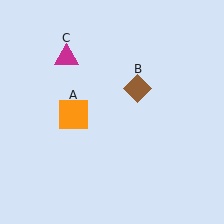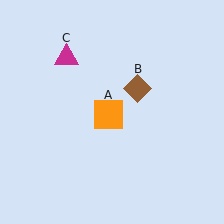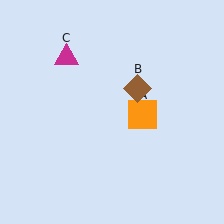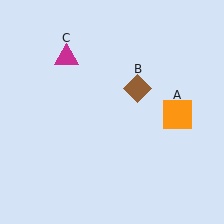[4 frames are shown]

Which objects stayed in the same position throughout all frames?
Brown diamond (object B) and magenta triangle (object C) remained stationary.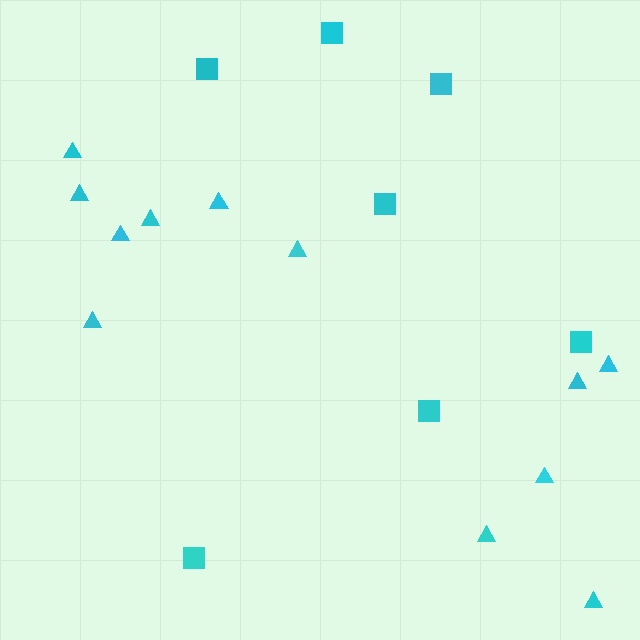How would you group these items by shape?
There are 2 groups: one group of triangles (12) and one group of squares (7).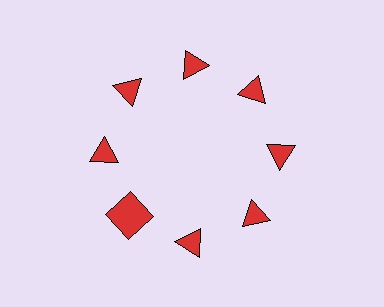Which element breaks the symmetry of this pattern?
The red square at roughly the 8 o'clock position breaks the symmetry. All other shapes are red triangles.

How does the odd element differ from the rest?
It has a different shape: square instead of triangle.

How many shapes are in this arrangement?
There are 8 shapes arranged in a ring pattern.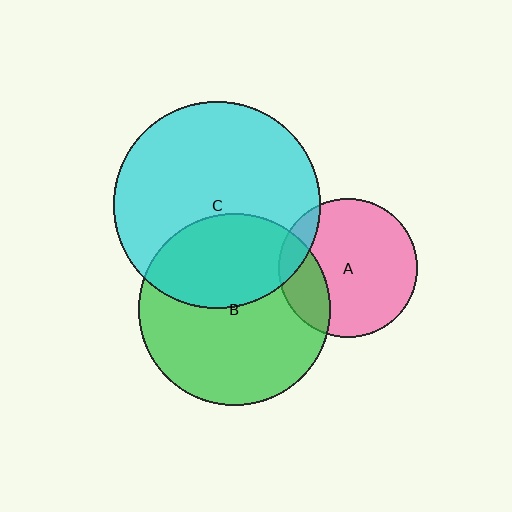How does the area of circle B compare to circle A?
Approximately 1.9 times.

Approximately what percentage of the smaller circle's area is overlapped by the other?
Approximately 10%.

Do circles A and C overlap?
Yes.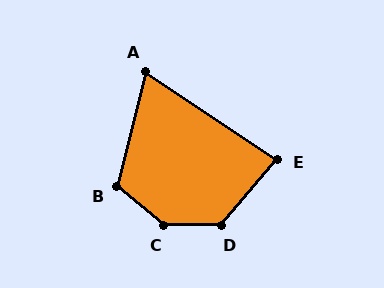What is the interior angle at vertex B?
Approximately 116 degrees (obtuse).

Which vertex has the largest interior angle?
C, at approximately 140 degrees.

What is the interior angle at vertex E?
Approximately 84 degrees (acute).